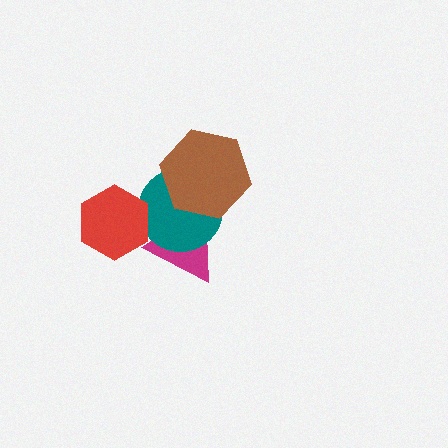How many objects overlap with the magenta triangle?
2 objects overlap with the magenta triangle.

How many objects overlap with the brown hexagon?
2 objects overlap with the brown hexagon.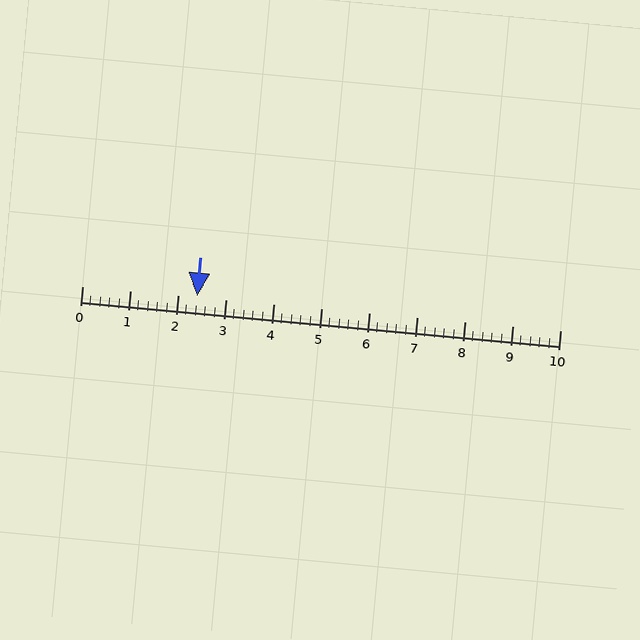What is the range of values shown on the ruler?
The ruler shows values from 0 to 10.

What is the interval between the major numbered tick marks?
The major tick marks are spaced 1 units apart.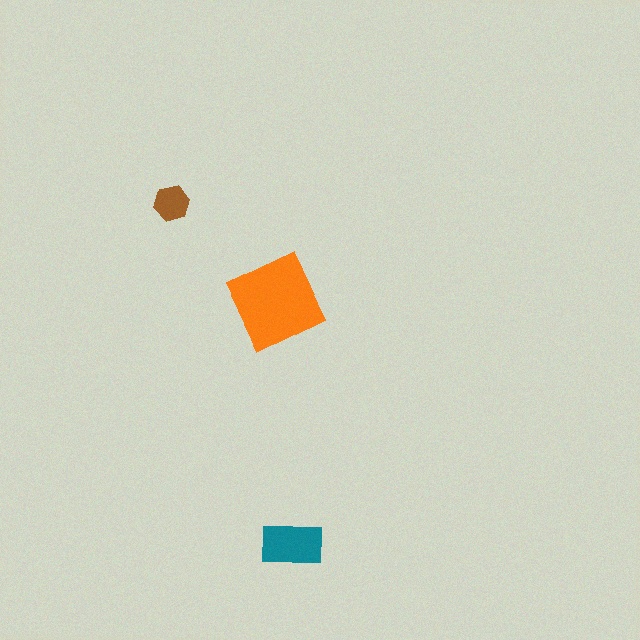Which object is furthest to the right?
The teal rectangle is rightmost.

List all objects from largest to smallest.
The orange diamond, the teal rectangle, the brown hexagon.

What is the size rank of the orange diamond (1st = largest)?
1st.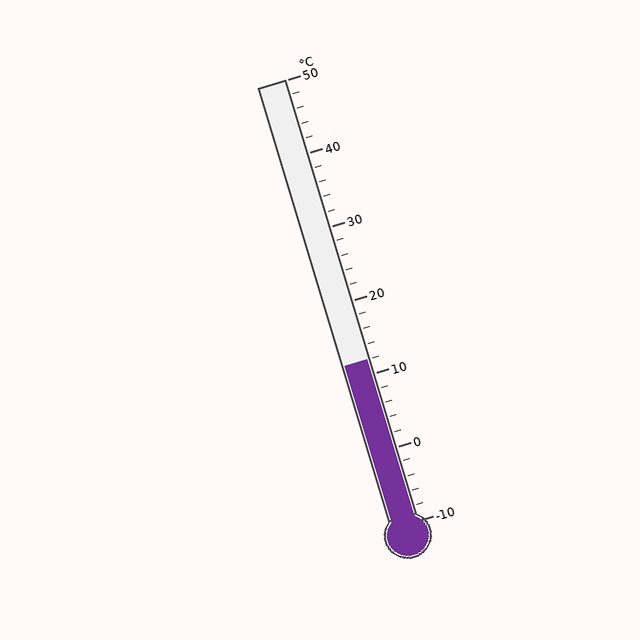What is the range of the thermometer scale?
The thermometer scale ranges from -10°C to 50°C.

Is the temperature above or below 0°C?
The temperature is above 0°C.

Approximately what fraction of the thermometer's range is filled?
The thermometer is filled to approximately 35% of its range.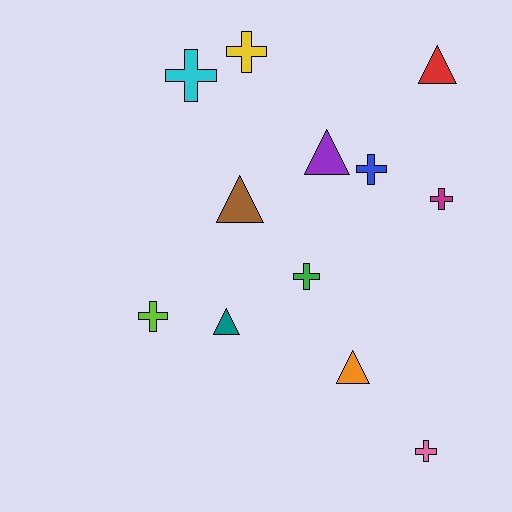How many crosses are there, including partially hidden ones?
There are 7 crosses.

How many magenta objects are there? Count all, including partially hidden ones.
There is 1 magenta object.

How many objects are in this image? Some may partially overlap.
There are 12 objects.